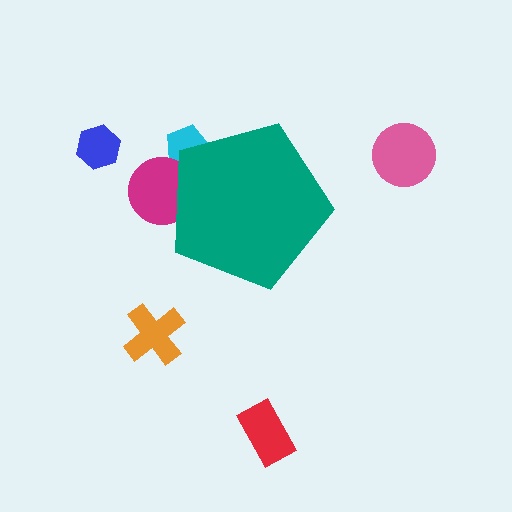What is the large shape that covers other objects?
A teal pentagon.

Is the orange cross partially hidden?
No, the orange cross is fully visible.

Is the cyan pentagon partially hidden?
Yes, the cyan pentagon is partially hidden behind the teal pentagon.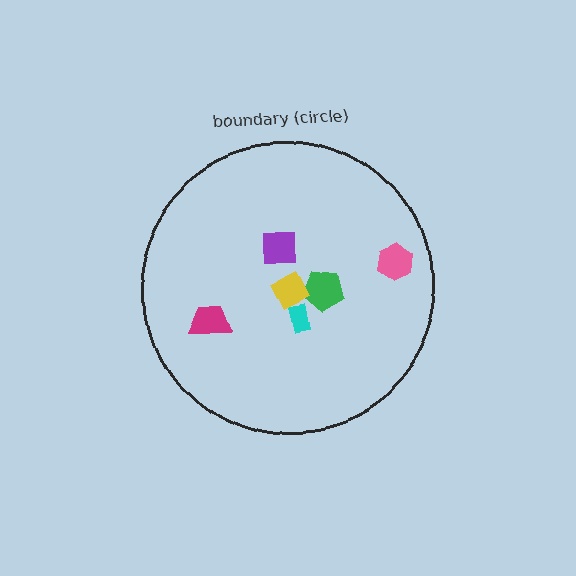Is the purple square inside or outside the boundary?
Inside.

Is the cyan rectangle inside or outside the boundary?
Inside.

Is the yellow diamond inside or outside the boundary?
Inside.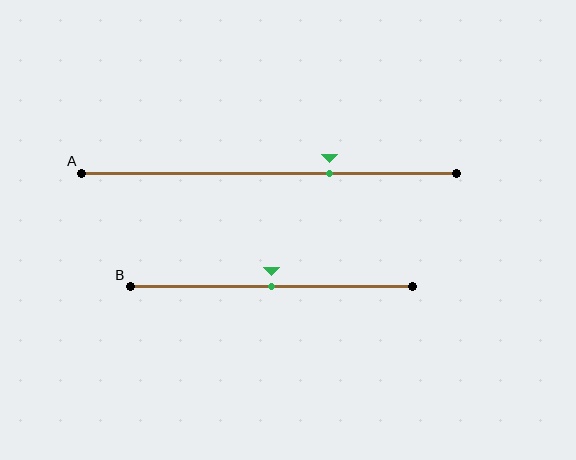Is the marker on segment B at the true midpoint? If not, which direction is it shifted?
Yes, the marker on segment B is at the true midpoint.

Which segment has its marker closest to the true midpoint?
Segment B has its marker closest to the true midpoint.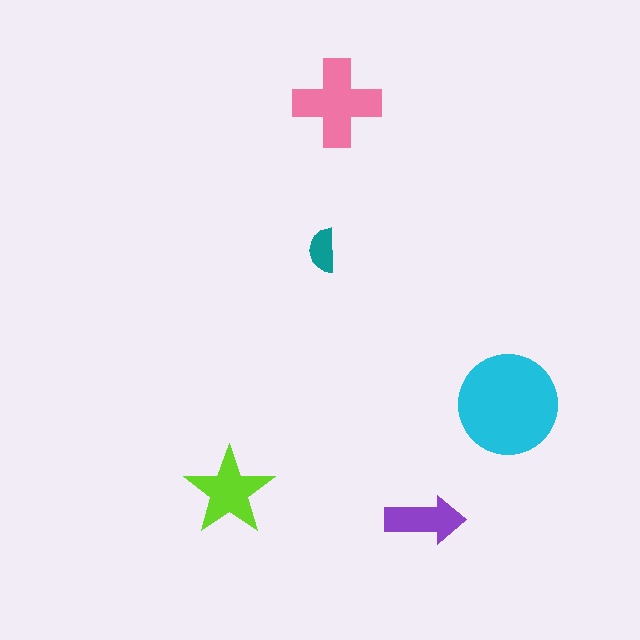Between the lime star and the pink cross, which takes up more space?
The pink cross.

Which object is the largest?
The cyan circle.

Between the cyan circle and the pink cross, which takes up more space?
The cyan circle.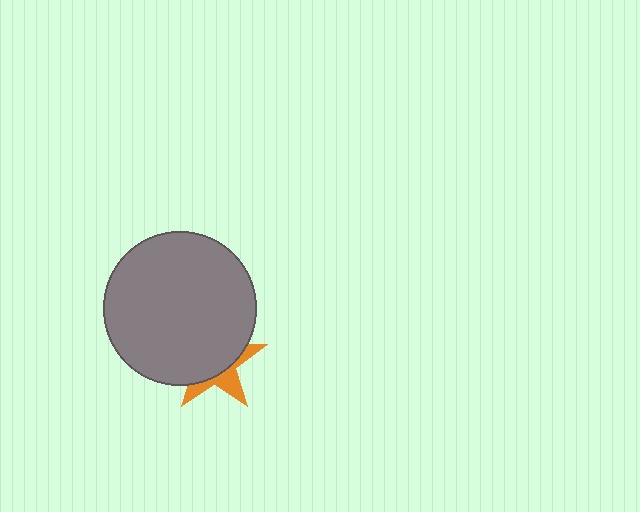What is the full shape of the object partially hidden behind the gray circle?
The partially hidden object is an orange star.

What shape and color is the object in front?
The object in front is a gray circle.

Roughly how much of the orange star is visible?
A small part of it is visible (roughly 34%).